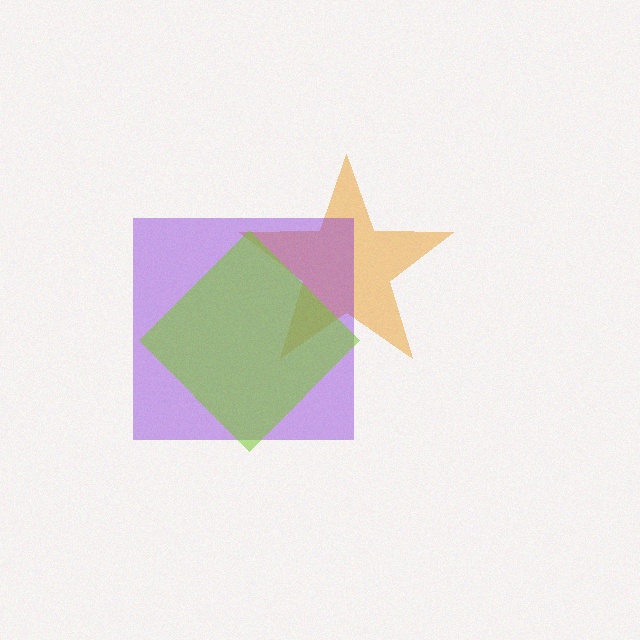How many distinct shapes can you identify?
There are 3 distinct shapes: an orange star, a purple square, a lime diamond.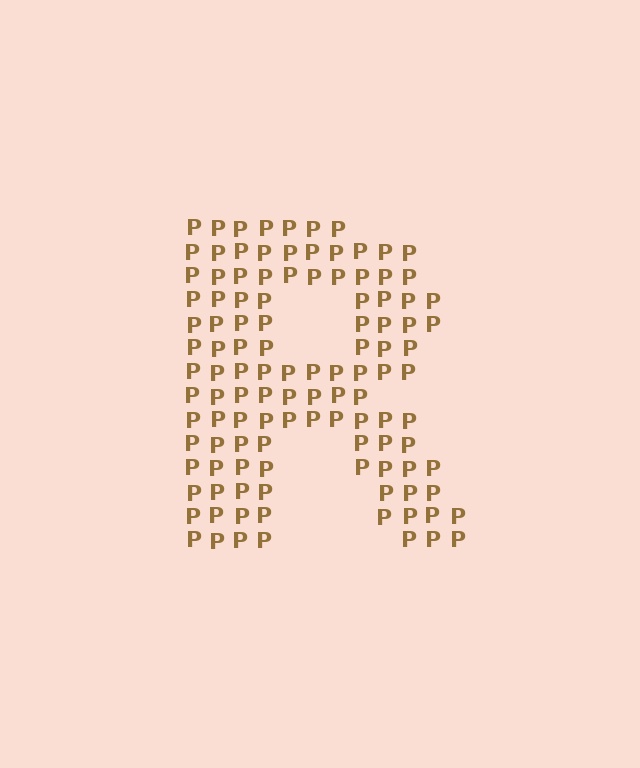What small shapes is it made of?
It is made of small letter P's.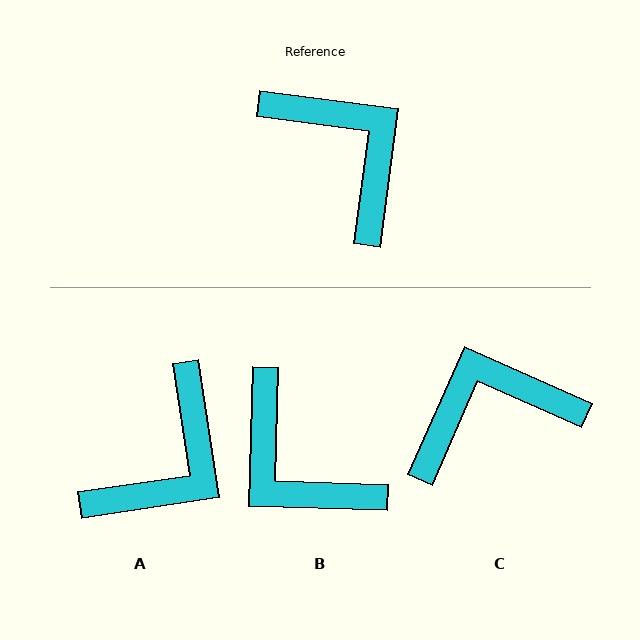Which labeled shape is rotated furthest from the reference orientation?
B, about 174 degrees away.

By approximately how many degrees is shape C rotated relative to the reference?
Approximately 74 degrees counter-clockwise.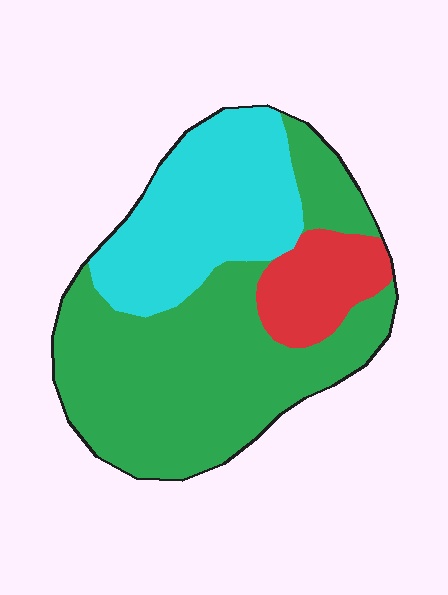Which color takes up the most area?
Green, at roughly 55%.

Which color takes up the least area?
Red, at roughly 15%.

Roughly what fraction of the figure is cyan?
Cyan takes up between a sixth and a third of the figure.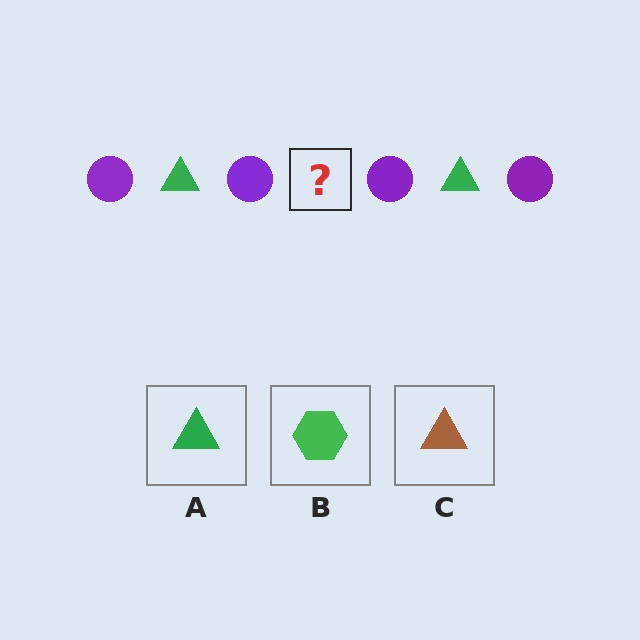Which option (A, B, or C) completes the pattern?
A.